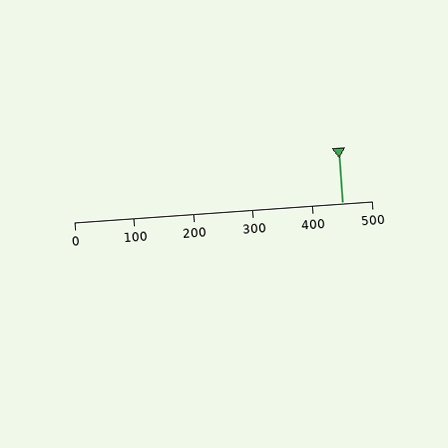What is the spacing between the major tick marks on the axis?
The major ticks are spaced 100 apart.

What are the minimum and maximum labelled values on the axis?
The axis runs from 0 to 500.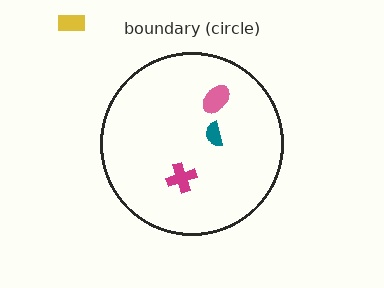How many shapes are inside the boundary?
3 inside, 1 outside.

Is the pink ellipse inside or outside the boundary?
Inside.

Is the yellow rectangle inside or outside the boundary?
Outside.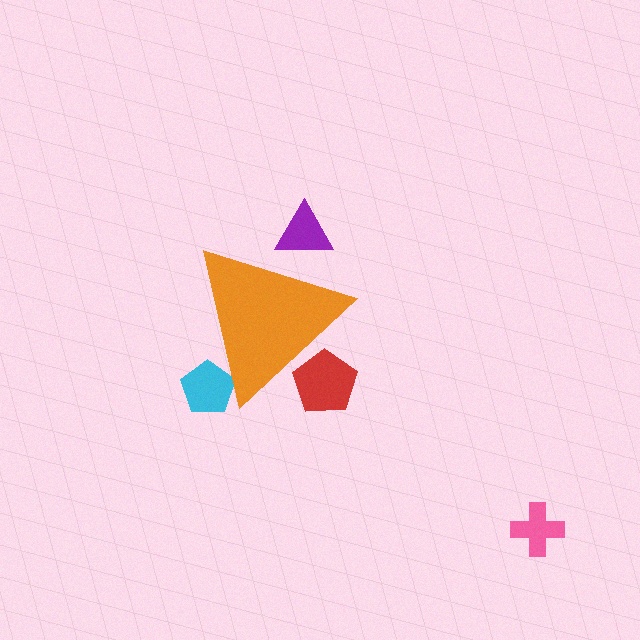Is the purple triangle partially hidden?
Yes, the purple triangle is partially hidden behind the orange triangle.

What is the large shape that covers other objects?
An orange triangle.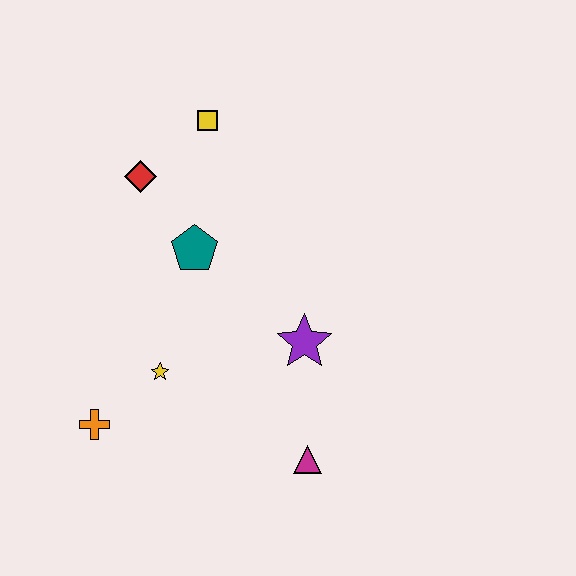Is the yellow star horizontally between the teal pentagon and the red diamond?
Yes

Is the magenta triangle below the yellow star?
Yes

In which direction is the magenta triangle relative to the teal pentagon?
The magenta triangle is below the teal pentagon.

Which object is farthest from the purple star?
The yellow square is farthest from the purple star.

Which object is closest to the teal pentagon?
The red diamond is closest to the teal pentagon.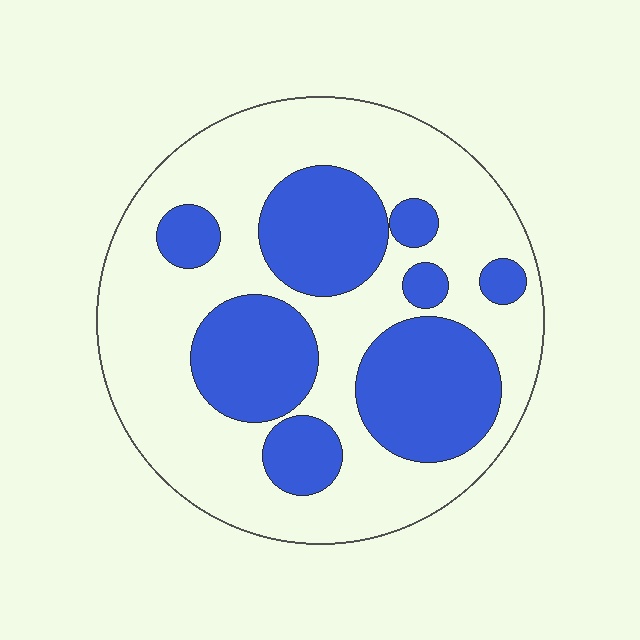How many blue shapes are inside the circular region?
8.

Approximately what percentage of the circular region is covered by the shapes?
Approximately 35%.